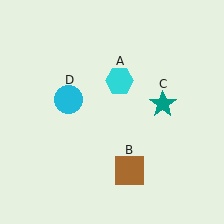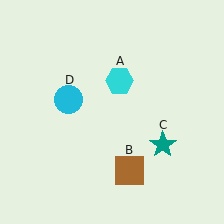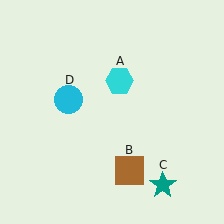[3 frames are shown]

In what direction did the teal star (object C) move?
The teal star (object C) moved down.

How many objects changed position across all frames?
1 object changed position: teal star (object C).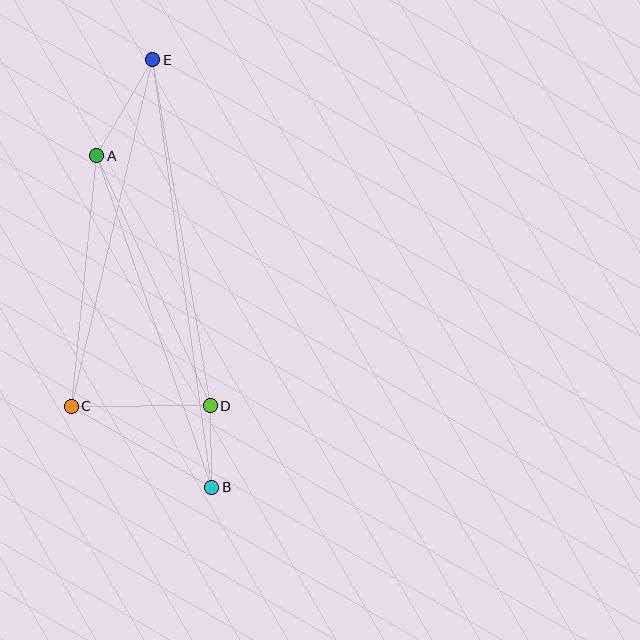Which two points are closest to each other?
Points B and D are closest to each other.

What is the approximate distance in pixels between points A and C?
The distance between A and C is approximately 252 pixels.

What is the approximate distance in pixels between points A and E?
The distance between A and E is approximately 111 pixels.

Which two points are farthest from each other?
Points B and E are farthest from each other.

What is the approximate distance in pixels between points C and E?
The distance between C and E is approximately 356 pixels.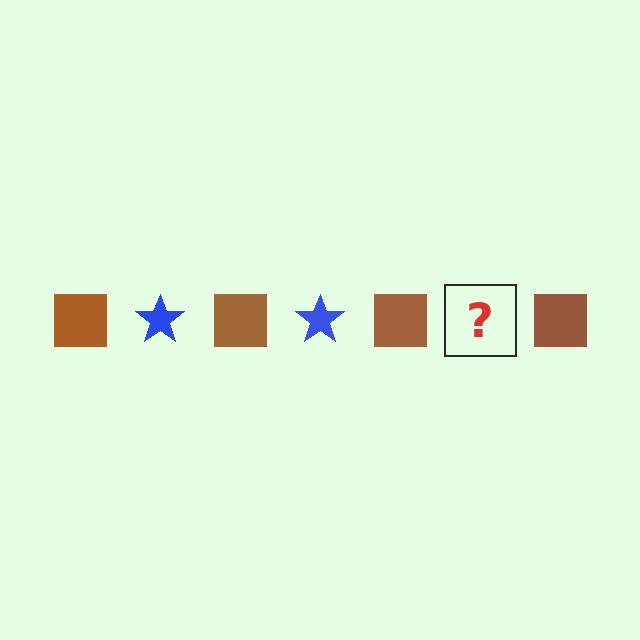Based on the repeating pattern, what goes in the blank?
The blank should be a blue star.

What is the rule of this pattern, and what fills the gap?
The rule is that the pattern alternates between brown square and blue star. The gap should be filled with a blue star.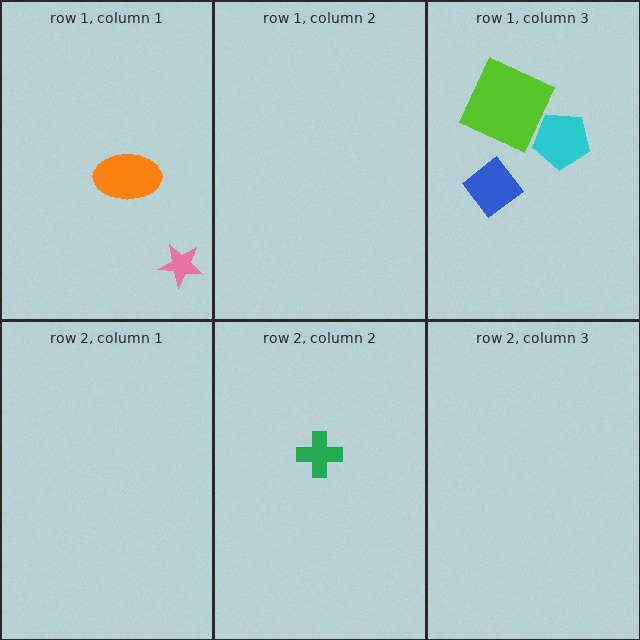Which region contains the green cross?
The row 2, column 2 region.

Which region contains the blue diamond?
The row 1, column 3 region.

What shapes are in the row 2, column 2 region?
The green cross.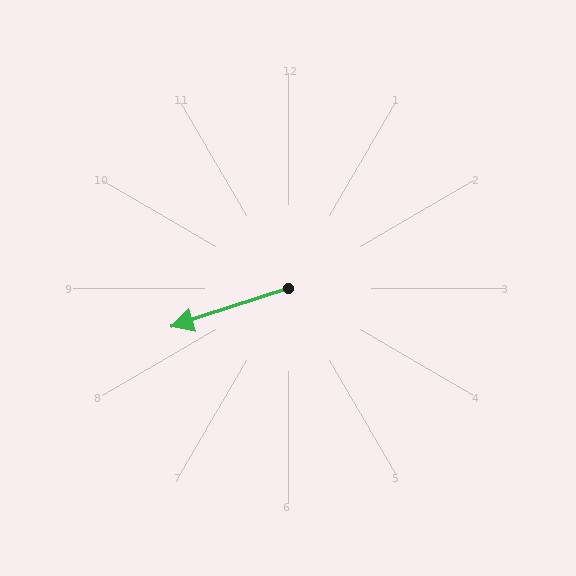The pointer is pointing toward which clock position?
Roughly 8 o'clock.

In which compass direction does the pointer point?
West.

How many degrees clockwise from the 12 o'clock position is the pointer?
Approximately 252 degrees.